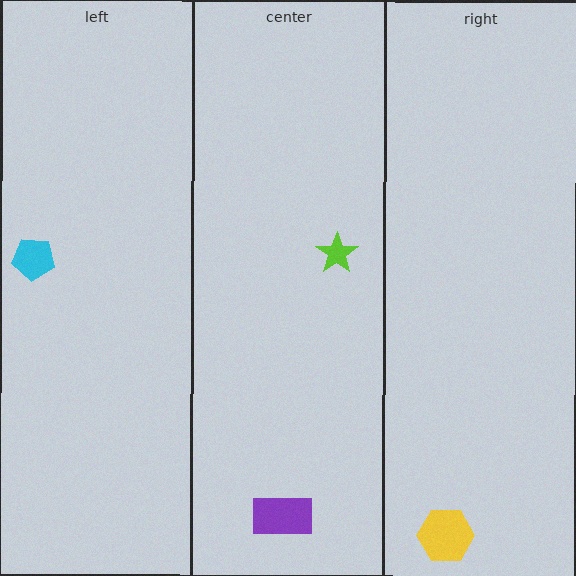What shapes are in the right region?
The yellow hexagon.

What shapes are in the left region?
The cyan pentagon.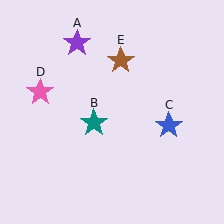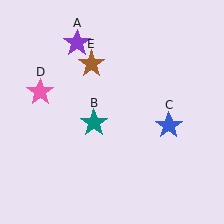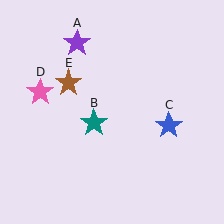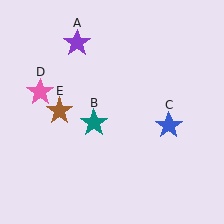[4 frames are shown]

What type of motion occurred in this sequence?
The brown star (object E) rotated counterclockwise around the center of the scene.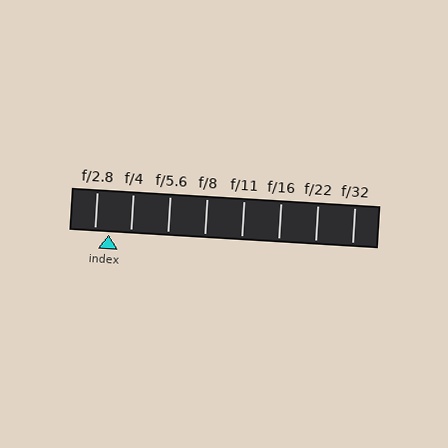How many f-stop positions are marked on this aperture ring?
There are 8 f-stop positions marked.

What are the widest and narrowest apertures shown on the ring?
The widest aperture shown is f/2.8 and the narrowest is f/32.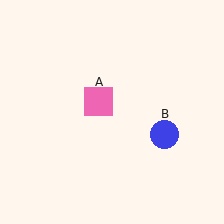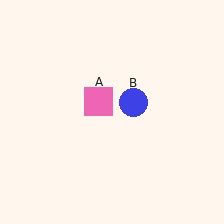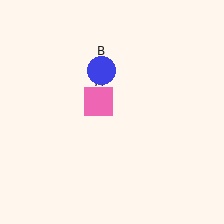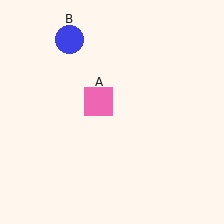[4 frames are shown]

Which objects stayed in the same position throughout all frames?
Pink square (object A) remained stationary.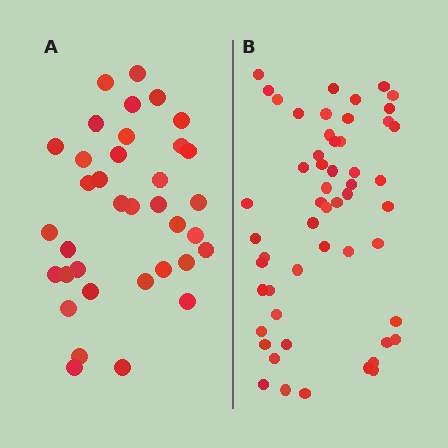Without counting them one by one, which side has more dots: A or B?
Region B (the right region) has more dots.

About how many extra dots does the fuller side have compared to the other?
Region B has approximately 20 more dots than region A.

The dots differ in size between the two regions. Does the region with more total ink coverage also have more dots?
No. Region A has more total ink coverage because its dots are larger, but region B actually contains more individual dots. Total area can be misleading — the number of items is what matters here.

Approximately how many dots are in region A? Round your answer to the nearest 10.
About 40 dots. (The exact count is 36, which rounds to 40.)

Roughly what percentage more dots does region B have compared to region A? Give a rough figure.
About 50% more.